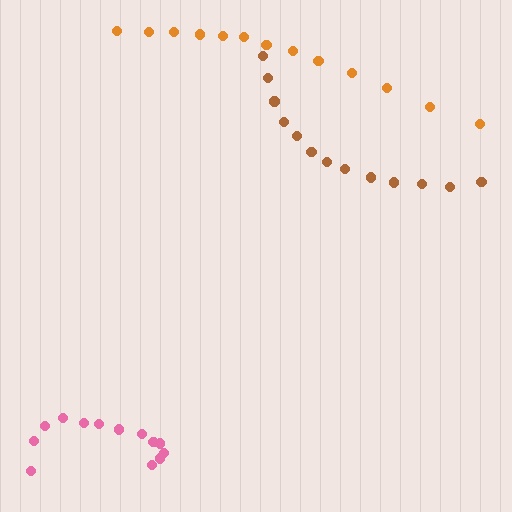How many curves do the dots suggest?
There are 3 distinct paths.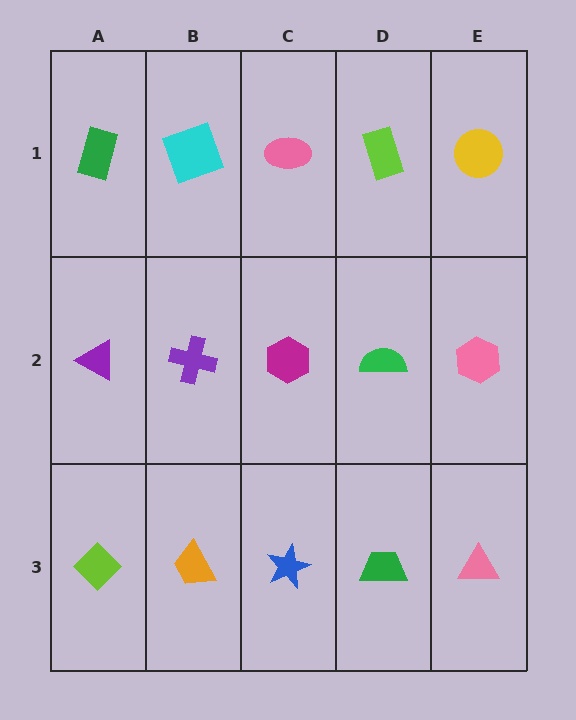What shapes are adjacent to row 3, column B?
A purple cross (row 2, column B), a lime diamond (row 3, column A), a blue star (row 3, column C).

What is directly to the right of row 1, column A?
A cyan square.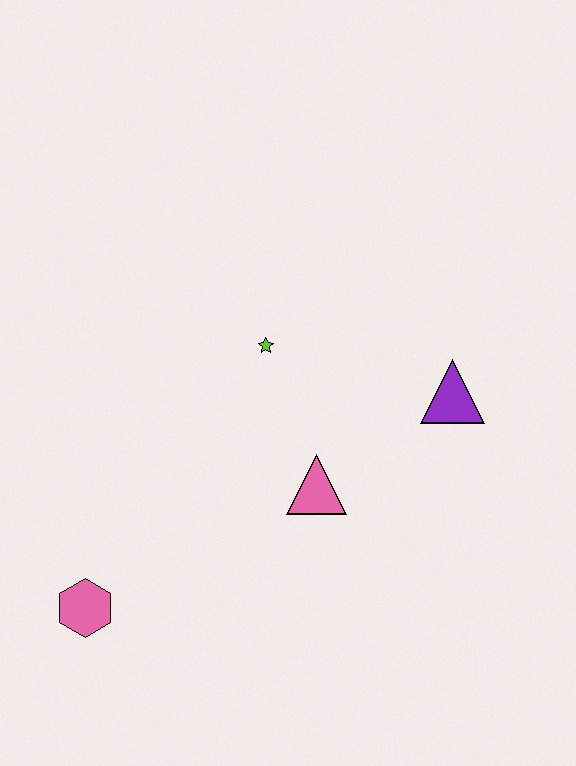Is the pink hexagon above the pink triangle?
No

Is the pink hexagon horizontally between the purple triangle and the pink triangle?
No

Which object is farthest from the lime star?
The pink hexagon is farthest from the lime star.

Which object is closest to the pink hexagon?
The pink triangle is closest to the pink hexagon.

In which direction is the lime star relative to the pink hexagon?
The lime star is above the pink hexagon.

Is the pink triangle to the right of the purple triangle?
No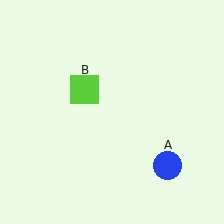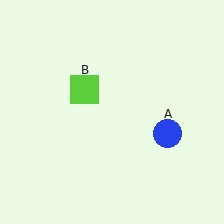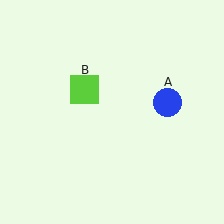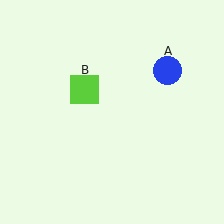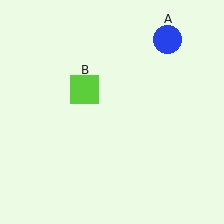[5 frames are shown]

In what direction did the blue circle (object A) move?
The blue circle (object A) moved up.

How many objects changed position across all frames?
1 object changed position: blue circle (object A).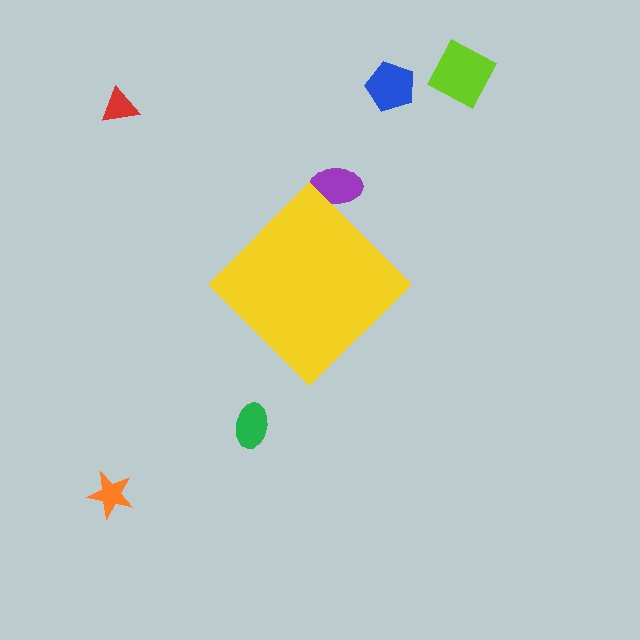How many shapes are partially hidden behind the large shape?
1 shape is partially hidden.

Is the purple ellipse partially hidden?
Yes, the purple ellipse is partially hidden behind the yellow diamond.